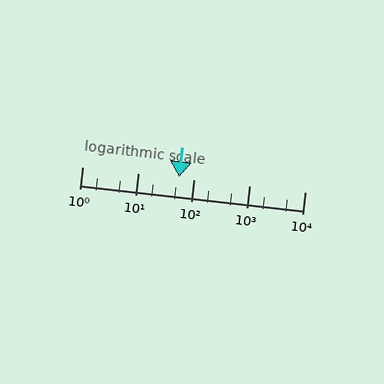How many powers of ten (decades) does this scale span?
The scale spans 4 decades, from 1 to 10000.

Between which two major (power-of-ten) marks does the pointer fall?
The pointer is between 10 and 100.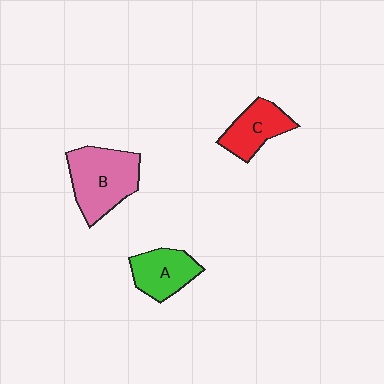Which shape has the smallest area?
Shape C (red).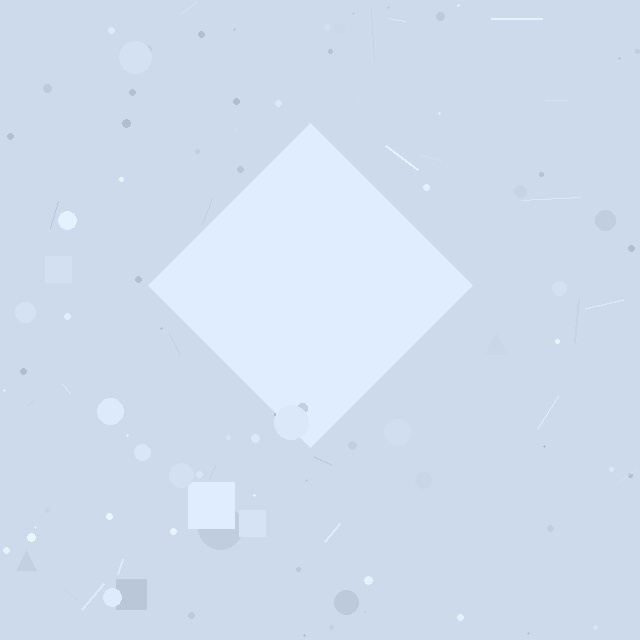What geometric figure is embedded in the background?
A diamond is embedded in the background.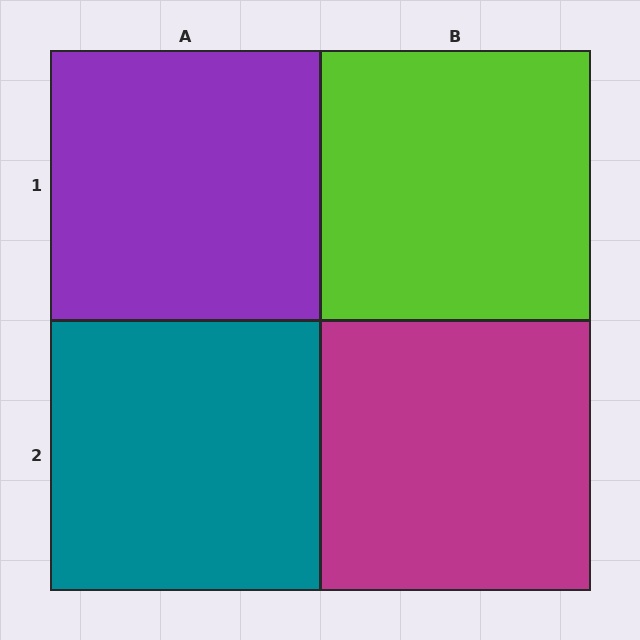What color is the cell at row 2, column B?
Magenta.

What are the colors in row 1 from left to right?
Purple, lime.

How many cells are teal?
1 cell is teal.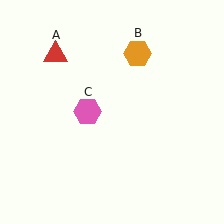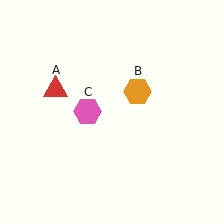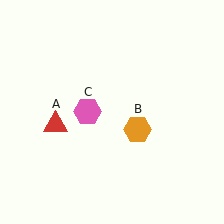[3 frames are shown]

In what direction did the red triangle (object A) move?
The red triangle (object A) moved down.